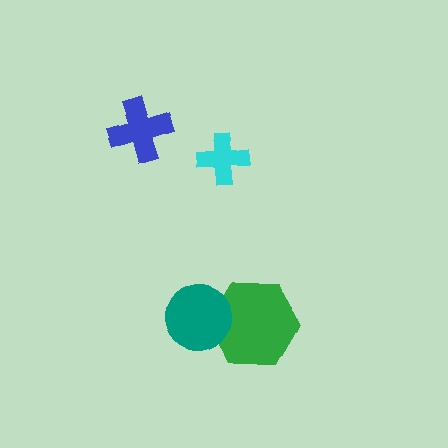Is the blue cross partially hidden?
No, no other shape covers it.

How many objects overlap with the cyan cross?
0 objects overlap with the cyan cross.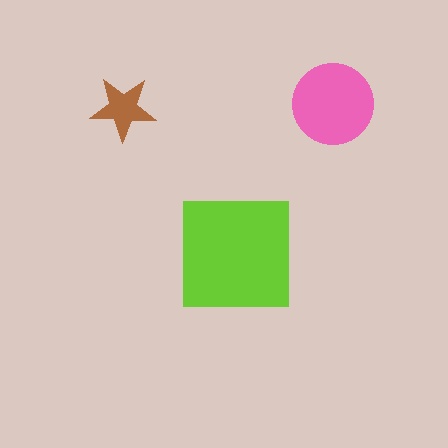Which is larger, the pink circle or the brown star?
The pink circle.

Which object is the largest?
The lime square.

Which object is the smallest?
The brown star.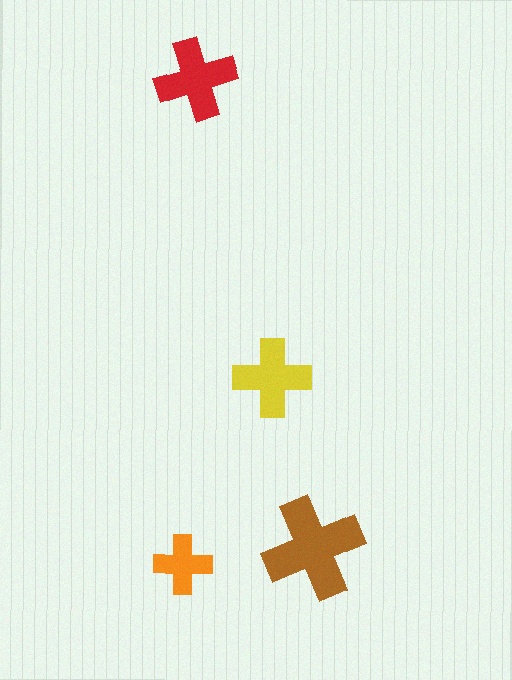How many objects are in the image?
There are 4 objects in the image.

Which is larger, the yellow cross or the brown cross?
The brown one.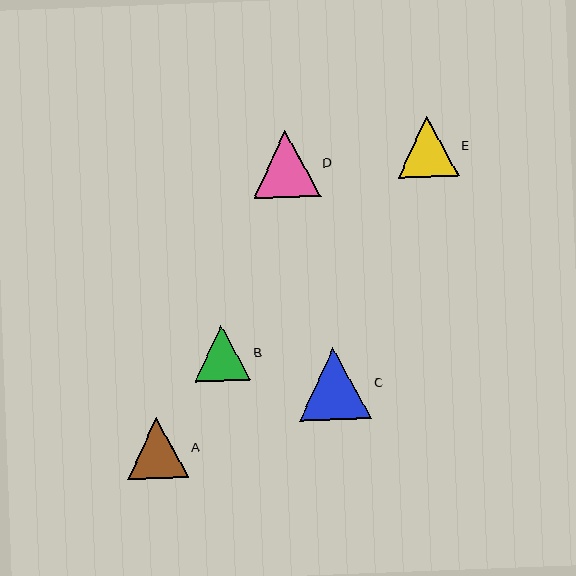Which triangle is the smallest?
Triangle B is the smallest with a size of approximately 56 pixels.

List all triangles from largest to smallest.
From largest to smallest: C, D, A, E, B.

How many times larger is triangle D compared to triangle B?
Triangle D is approximately 1.2 times the size of triangle B.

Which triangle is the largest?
Triangle C is the largest with a size of approximately 73 pixels.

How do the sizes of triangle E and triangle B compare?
Triangle E and triangle B are approximately the same size.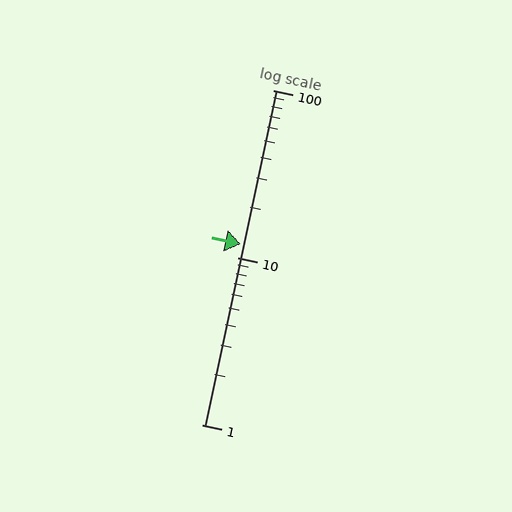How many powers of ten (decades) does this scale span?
The scale spans 2 decades, from 1 to 100.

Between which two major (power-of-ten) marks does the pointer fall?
The pointer is between 10 and 100.